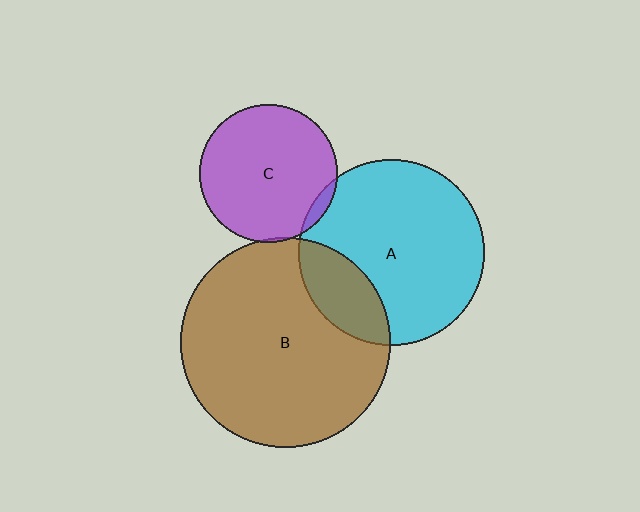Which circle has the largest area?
Circle B (brown).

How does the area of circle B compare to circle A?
Approximately 1.3 times.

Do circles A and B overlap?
Yes.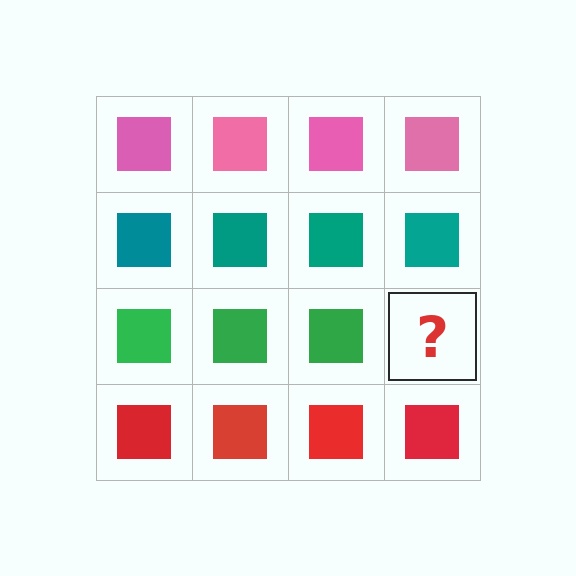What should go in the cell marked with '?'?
The missing cell should contain a green square.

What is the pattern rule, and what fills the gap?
The rule is that each row has a consistent color. The gap should be filled with a green square.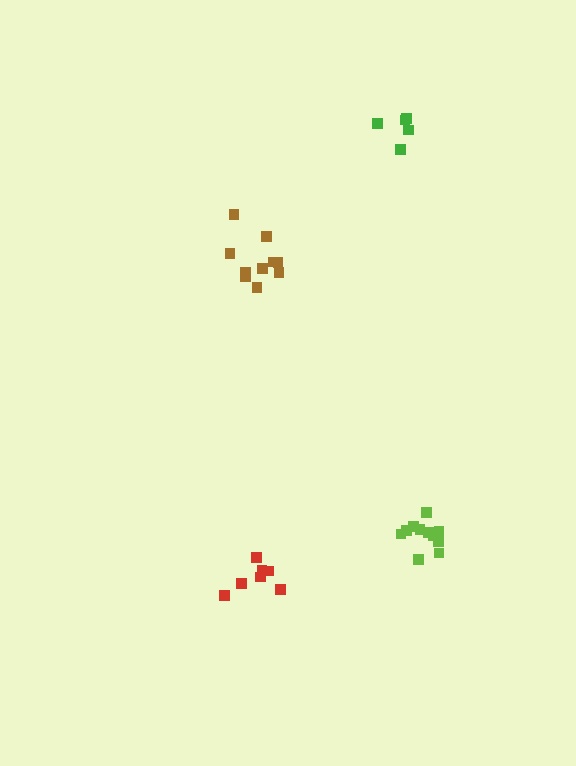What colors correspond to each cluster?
The clusters are colored: red, green, brown, lime.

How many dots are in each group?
Group 1: 7 dots, Group 2: 5 dots, Group 3: 10 dots, Group 4: 11 dots (33 total).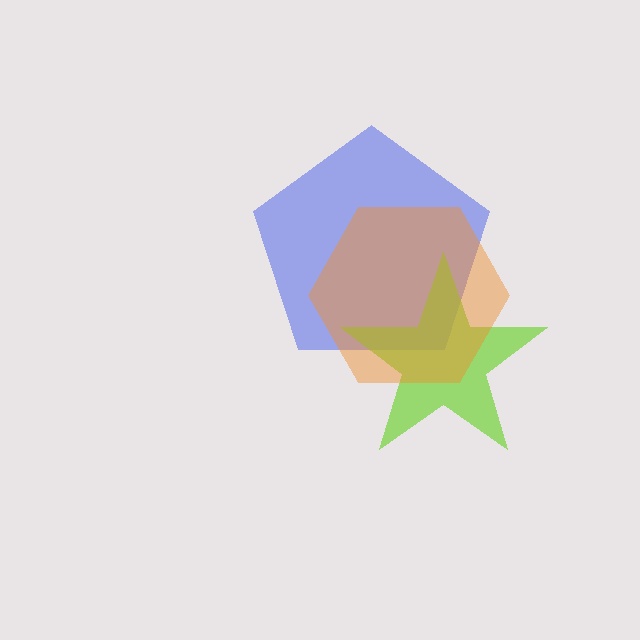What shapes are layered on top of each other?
The layered shapes are: a blue pentagon, a lime star, an orange hexagon.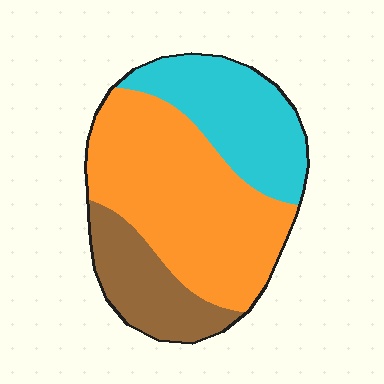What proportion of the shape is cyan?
Cyan takes up about one quarter (1/4) of the shape.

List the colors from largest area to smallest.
From largest to smallest: orange, cyan, brown.